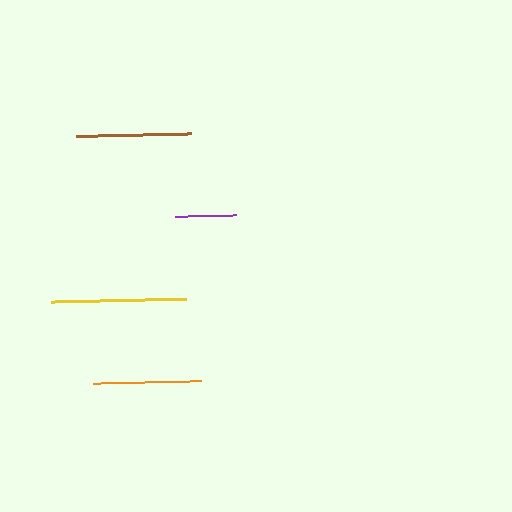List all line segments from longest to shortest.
From longest to shortest: yellow, brown, orange, purple.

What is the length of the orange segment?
The orange segment is approximately 108 pixels long.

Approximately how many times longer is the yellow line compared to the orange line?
The yellow line is approximately 1.2 times the length of the orange line.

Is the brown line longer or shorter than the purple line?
The brown line is longer than the purple line.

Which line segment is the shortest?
The purple line is the shortest at approximately 62 pixels.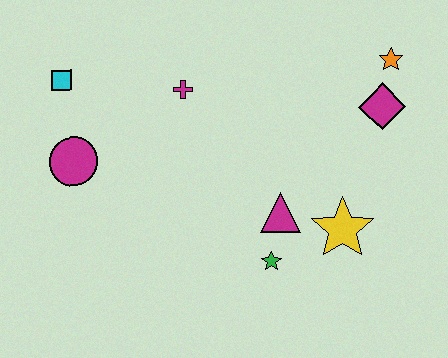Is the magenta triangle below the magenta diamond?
Yes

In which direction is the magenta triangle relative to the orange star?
The magenta triangle is below the orange star.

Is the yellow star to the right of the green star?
Yes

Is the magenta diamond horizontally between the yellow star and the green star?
No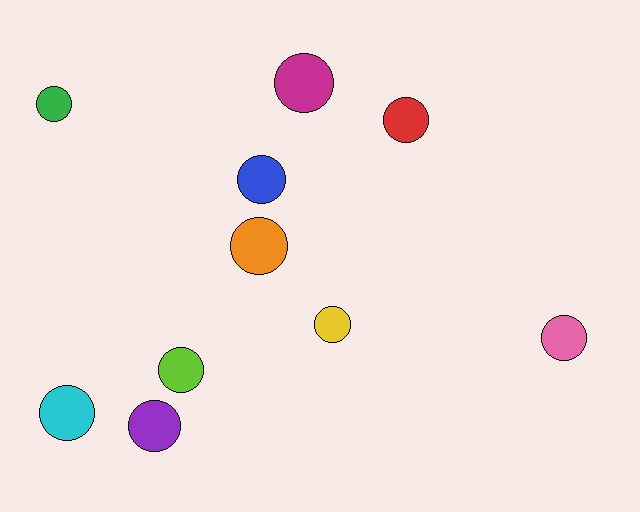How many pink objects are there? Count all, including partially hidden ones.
There is 1 pink object.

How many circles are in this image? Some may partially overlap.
There are 10 circles.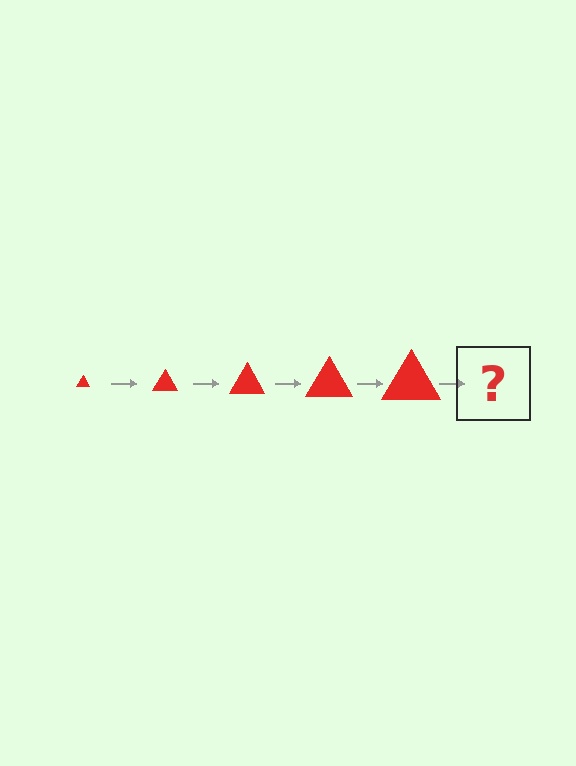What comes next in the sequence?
The next element should be a red triangle, larger than the previous one.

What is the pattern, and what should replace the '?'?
The pattern is that the triangle gets progressively larger each step. The '?' should be a red triangle, larger than the previous one.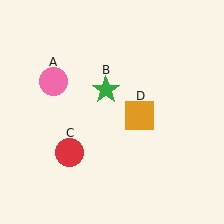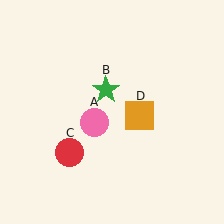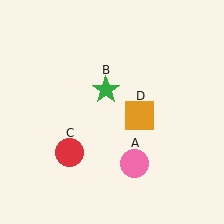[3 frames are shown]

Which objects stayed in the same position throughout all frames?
Green star (object B) and red circle (object C) and orange square (object D) remained stationary.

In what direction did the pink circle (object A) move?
The pink circle (object A) moved down and to the right.